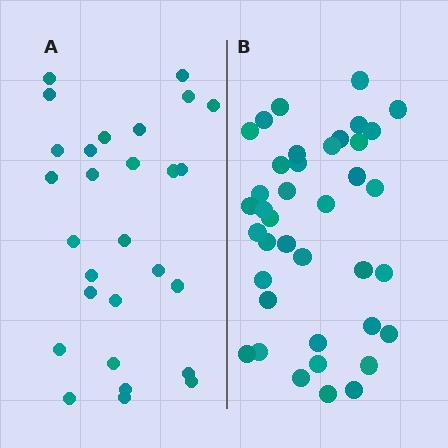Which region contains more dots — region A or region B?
Region B (the right region) has more dots.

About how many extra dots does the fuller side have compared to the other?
Region B has roughly 12 or so more dots than region A.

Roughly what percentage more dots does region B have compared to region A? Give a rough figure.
About 40% more.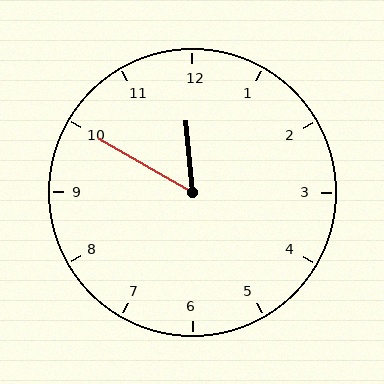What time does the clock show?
11:50.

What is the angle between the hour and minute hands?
Approximately 55 degrees.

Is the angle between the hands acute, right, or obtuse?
It is acute.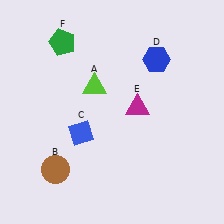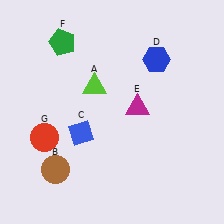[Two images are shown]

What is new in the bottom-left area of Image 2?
A red circle (G) was added in the bottom-left area of Image 2.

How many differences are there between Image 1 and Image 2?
There is 1 difference between the two images.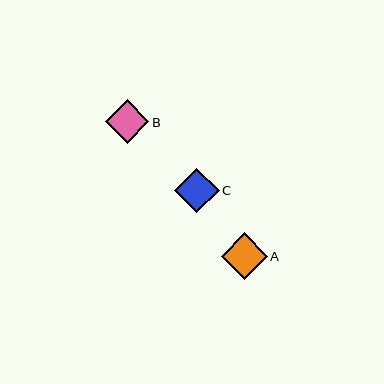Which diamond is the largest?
Diamond A is the largest with a size of approximately 46 pixels.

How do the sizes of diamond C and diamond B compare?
Diamond C and diamond B are approximately the same size.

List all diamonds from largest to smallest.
From largest to smallest: A, C, B.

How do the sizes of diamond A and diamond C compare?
Diamond A and diamond C are approximately the same size.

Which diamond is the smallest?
Diamond B is the smallest with a size of approximately 44 pixels.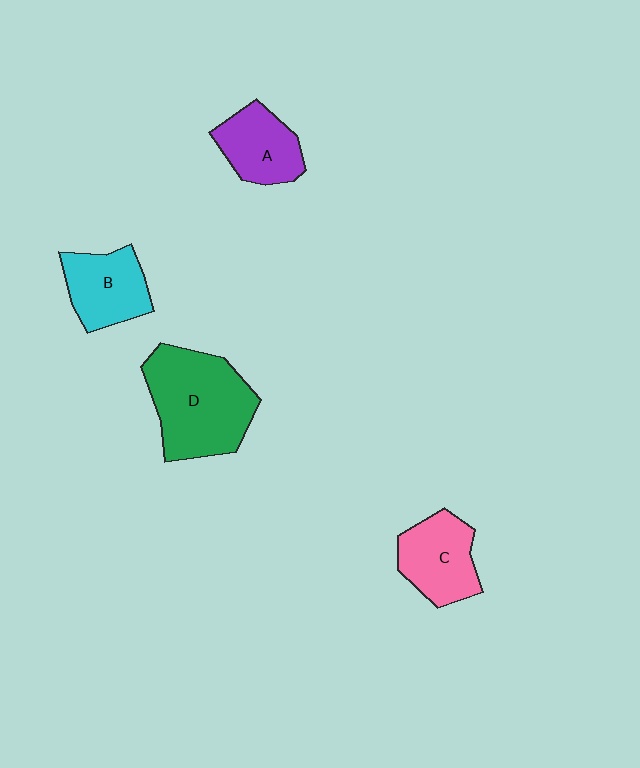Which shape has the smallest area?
Shape A (purple).